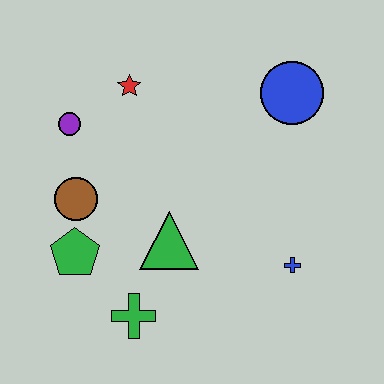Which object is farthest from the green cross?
The blue circle is farthest from the green cross.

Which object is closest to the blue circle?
The red star is closest to the blue circle.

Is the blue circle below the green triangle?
No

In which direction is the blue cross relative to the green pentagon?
The blue cross is to the right of the green pentagon.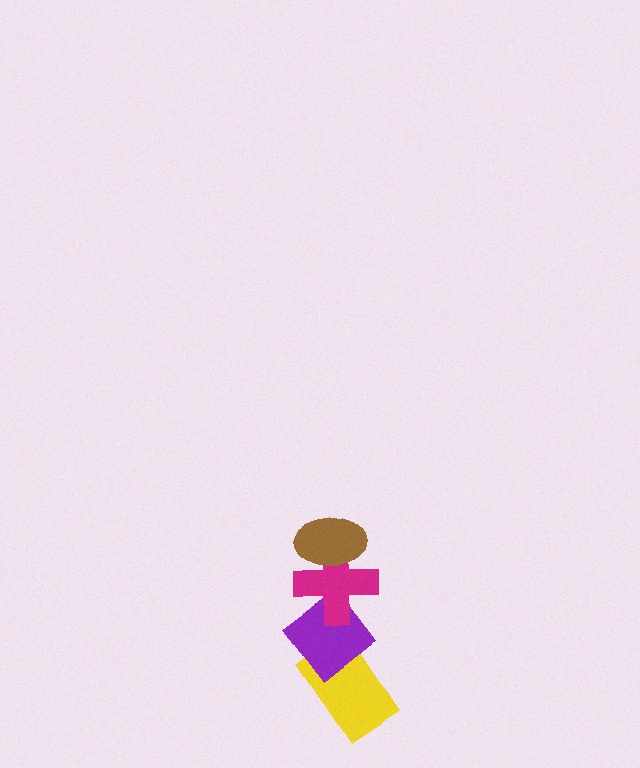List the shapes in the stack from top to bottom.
From top to bottom: the brown ellipse, the magenta cross, the purple diamond, the yellow rectangle.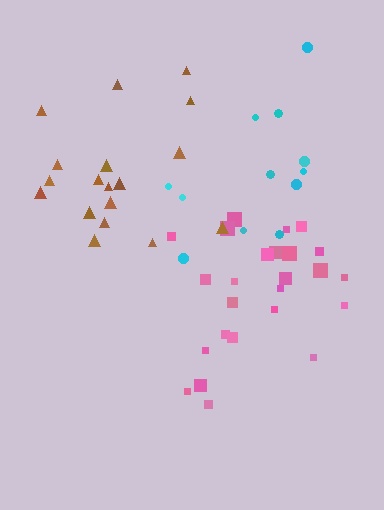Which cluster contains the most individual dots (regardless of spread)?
Pink (25).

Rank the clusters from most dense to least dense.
brown, pink, cyan.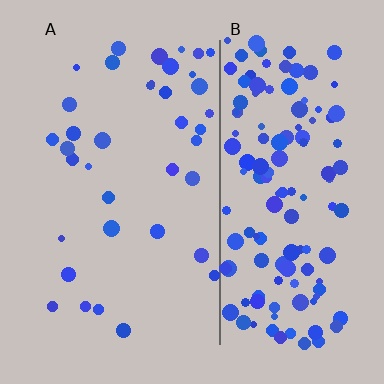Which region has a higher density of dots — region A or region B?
B (the right).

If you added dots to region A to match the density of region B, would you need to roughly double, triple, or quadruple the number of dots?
Approximately quadruple.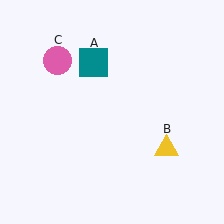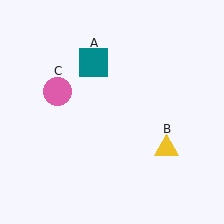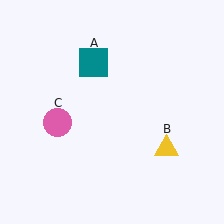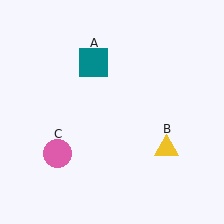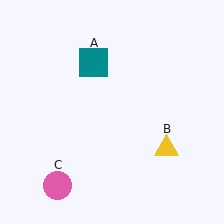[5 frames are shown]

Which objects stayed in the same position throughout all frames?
Teal square (object A) and yellow triangle (object B) remained stationary.